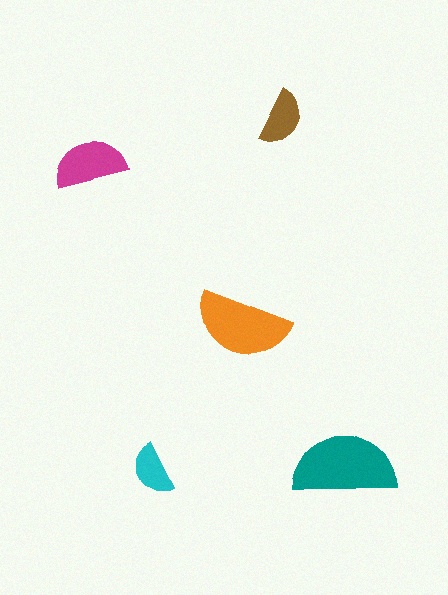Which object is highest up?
The brown semicircle is topmost.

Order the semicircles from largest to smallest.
the teal one, the orange one, the magenta one, the brown one, the cyan one.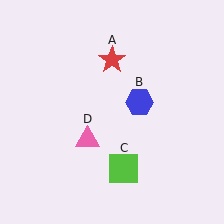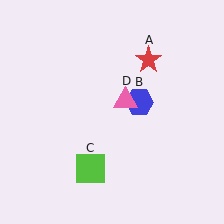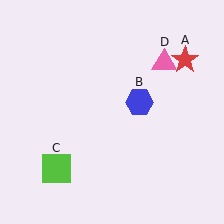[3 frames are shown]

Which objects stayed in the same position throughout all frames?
Blue hexagon (object B) remained stationary.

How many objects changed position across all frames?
3 objects changed position: red star (object A), lime square (object C), pink triangle (object D).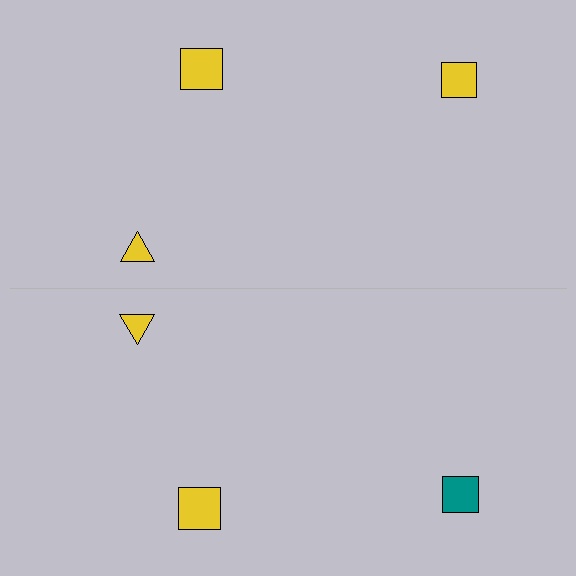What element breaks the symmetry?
The teal square on the bottom side breaks the symmetry — its mirror counterpart is yellow.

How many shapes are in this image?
There are 6 shapes in this image.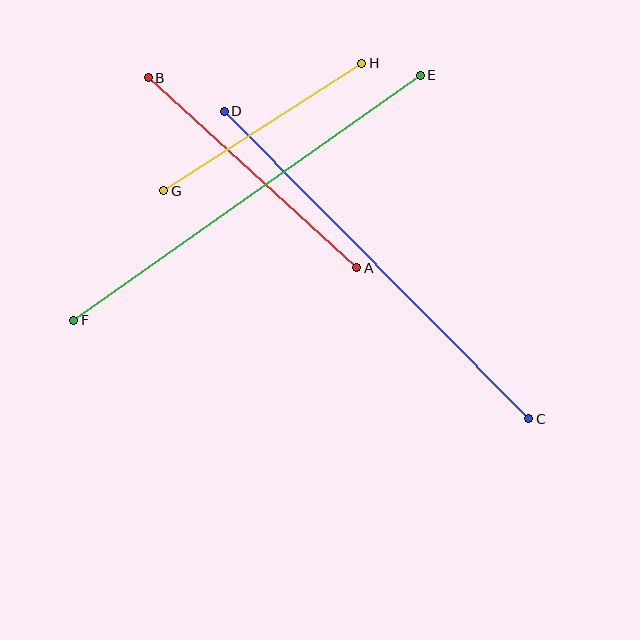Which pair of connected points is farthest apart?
Points C and D are farthest apart.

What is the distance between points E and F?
The distance is approximately 425 pixels.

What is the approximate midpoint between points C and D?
The midpoint is at approximately (376, 265) pixels.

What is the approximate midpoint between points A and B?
The midpoint is at approximately (253, 173) pixels.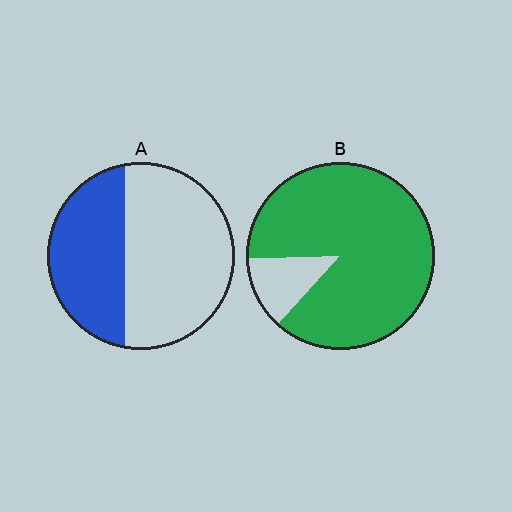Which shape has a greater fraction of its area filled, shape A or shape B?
Shape B.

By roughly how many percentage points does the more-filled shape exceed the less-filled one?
By roughly 50 percentage points (B over A).